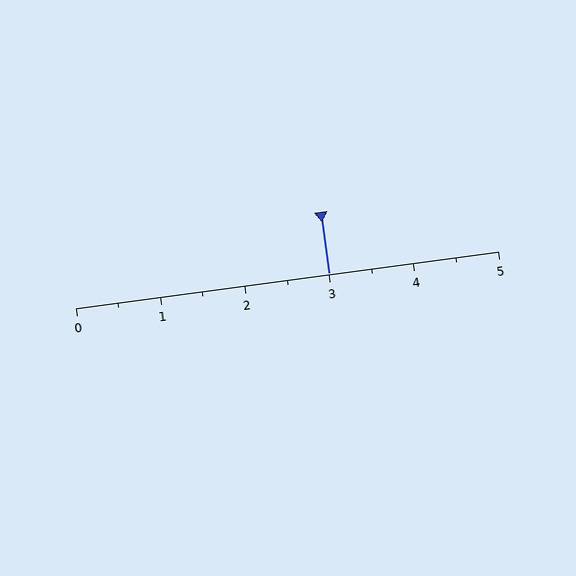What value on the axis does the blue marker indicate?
The marker indicates approximately 3.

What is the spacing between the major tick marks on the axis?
The major ticks are spaced 1 apart.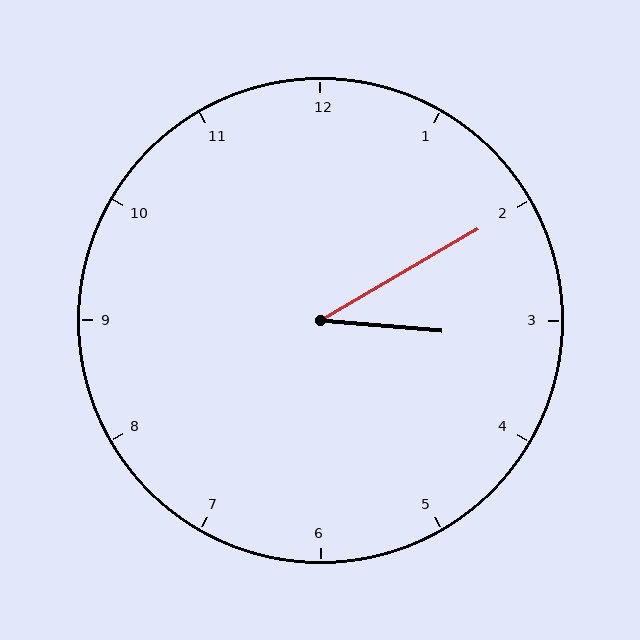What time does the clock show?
3:10.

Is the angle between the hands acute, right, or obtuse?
It is acute.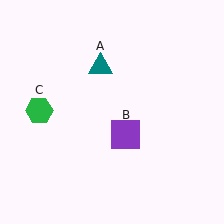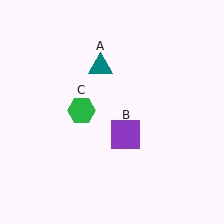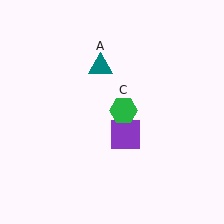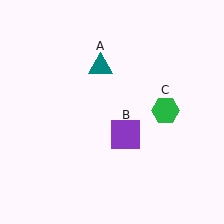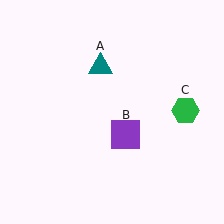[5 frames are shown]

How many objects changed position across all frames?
1 object changed position: green hexagon (object C).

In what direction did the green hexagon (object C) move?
The green hexagon (object C) moved right.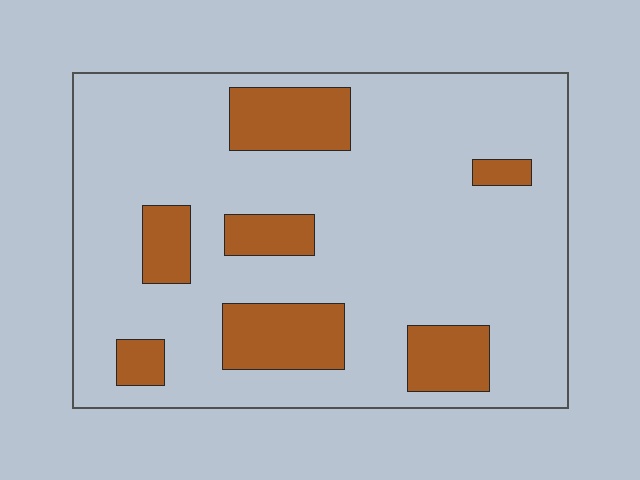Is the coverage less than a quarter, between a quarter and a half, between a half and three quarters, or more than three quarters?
Less than a quarter.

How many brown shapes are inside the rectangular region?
7.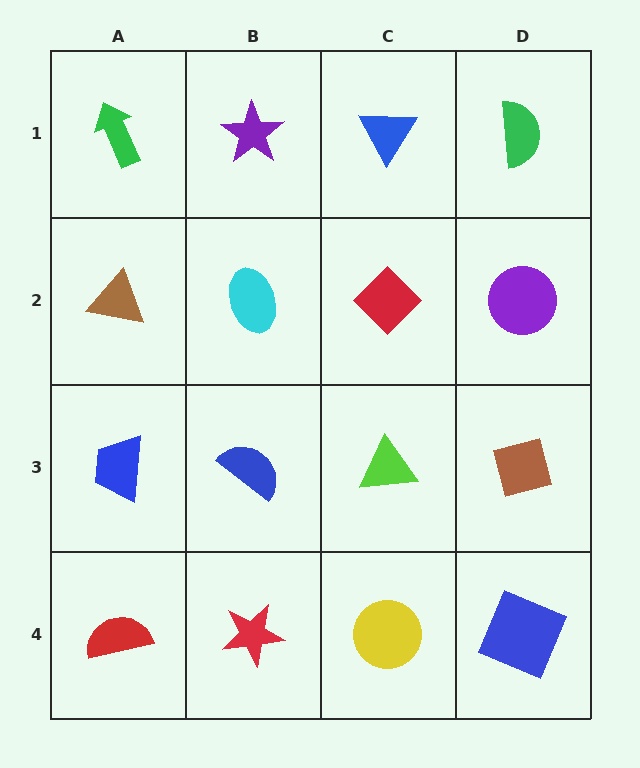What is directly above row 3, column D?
A purple circle.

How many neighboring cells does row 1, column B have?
3.